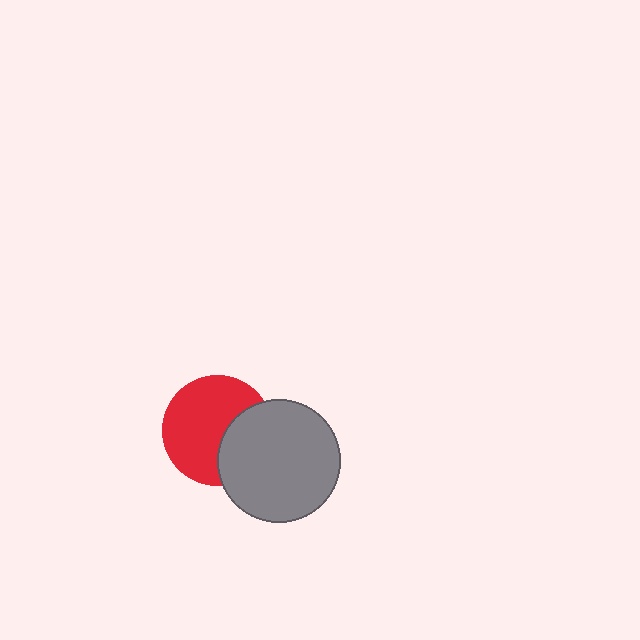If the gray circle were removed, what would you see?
You would see the complete red circle.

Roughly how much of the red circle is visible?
Most of it is visible (roughly 66%).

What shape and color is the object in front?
The object in front is a gray circle.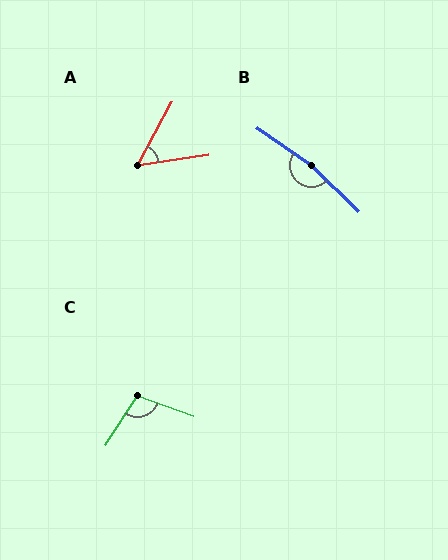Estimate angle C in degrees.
Approximately 102 degrees.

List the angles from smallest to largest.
A (54°), C (102°), B (170°).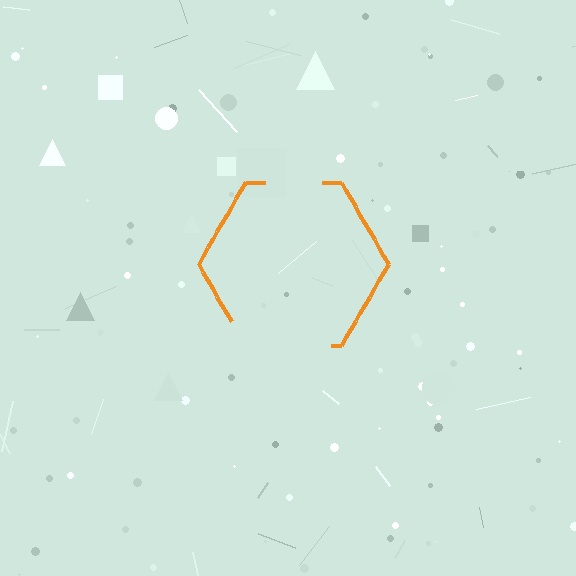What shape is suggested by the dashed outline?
The dashed outline suggests a hexagon.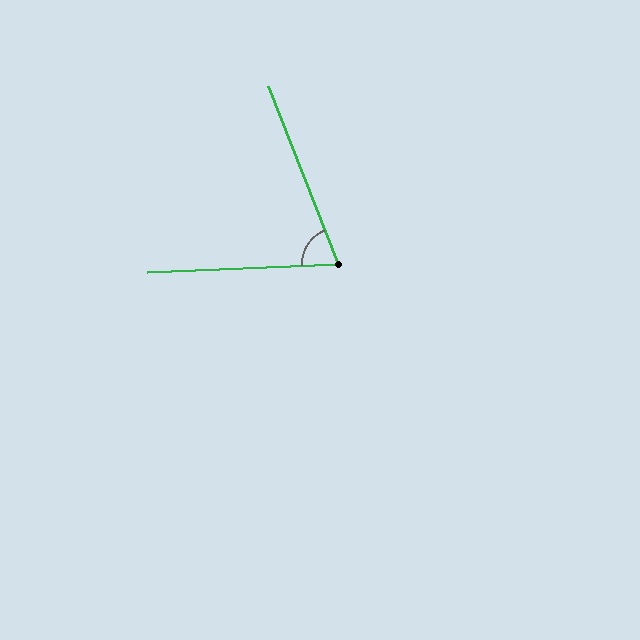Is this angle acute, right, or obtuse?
It is acute.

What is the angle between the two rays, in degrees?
Approximately 71 degrees.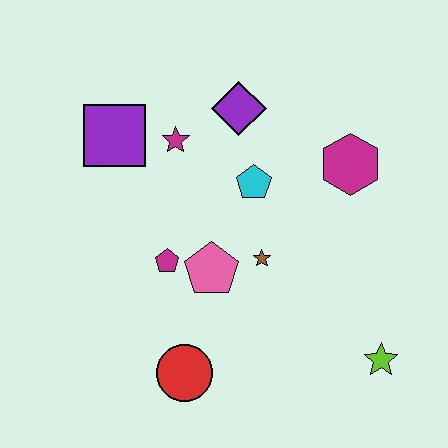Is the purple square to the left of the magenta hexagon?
Yes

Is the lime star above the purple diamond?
No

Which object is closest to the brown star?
The pink pentagon is closest to the brown star.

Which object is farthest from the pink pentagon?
The lime star is farthest from the pink pentagon.